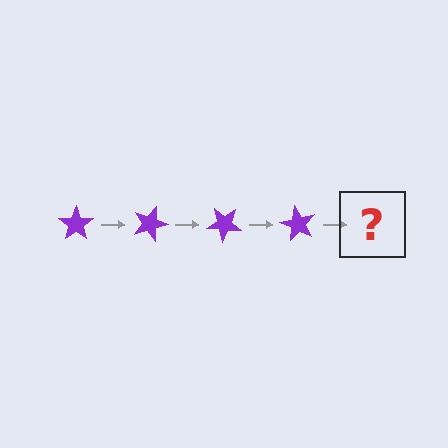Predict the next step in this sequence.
The next step is a purple star rotated 80 degrees.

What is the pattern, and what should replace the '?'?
The pattern is that the star rotates 20 degrees each step. The '?' should be a purple star rotated 80 degrees.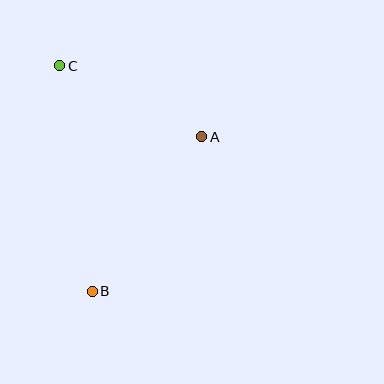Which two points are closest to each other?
Points A and C are closest to each other.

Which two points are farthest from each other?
Points B and C are farthest from each other.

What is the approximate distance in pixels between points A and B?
The distance between A and B is approximately 190 pixels.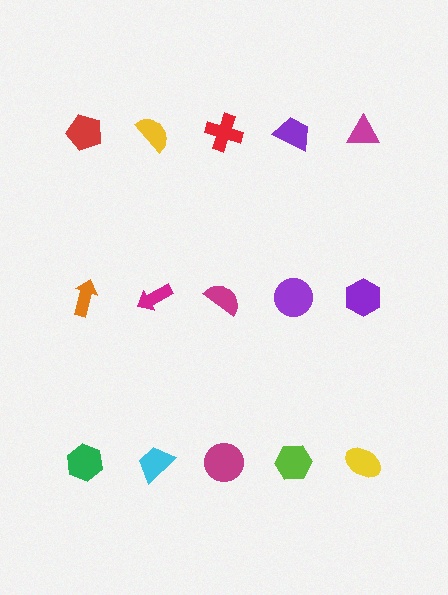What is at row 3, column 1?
A green hexagon.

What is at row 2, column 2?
A magenta arrow.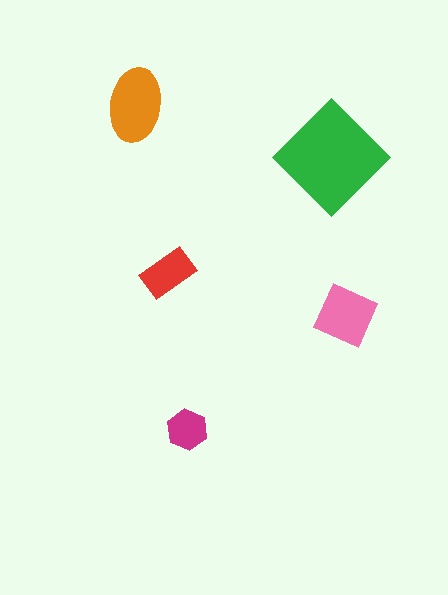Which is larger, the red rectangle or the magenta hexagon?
The red rectangle.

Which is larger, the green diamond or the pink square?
The green diamond.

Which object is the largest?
The green diamond.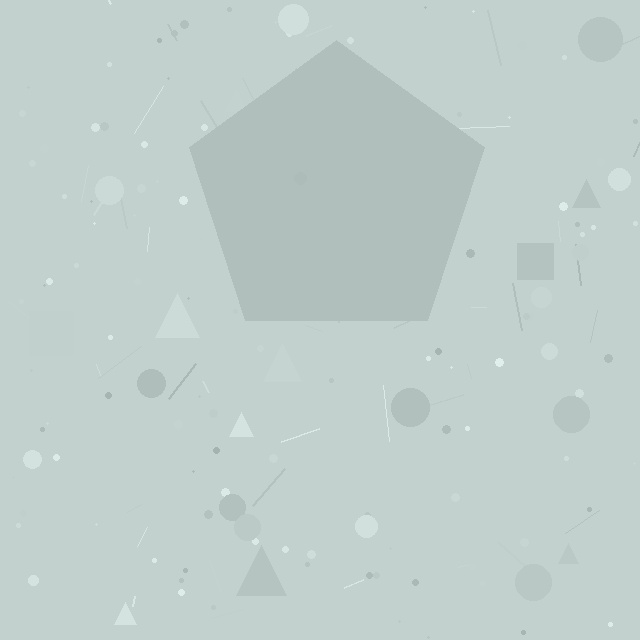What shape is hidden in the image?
A pentagon is hidden in the image.